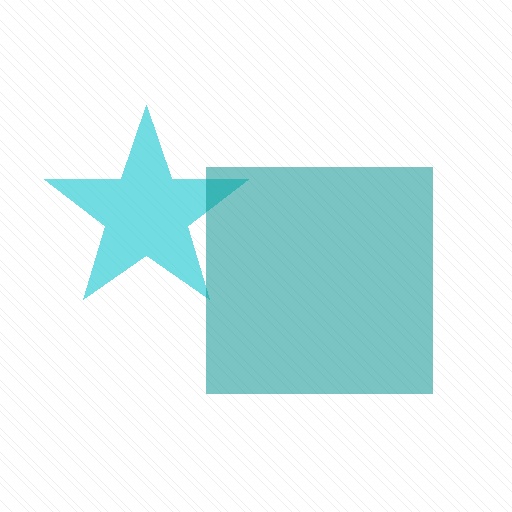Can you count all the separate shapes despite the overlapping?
Yes, there are 2 separate shapes.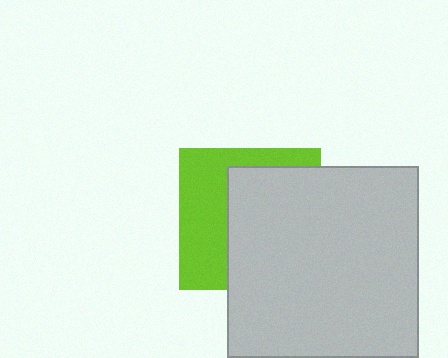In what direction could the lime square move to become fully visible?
The lime square could move left. That would shift it out from behind the light gray square entirely.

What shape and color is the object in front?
The object in front is a light gray square.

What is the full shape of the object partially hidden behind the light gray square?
The partially hidden object is a lime square.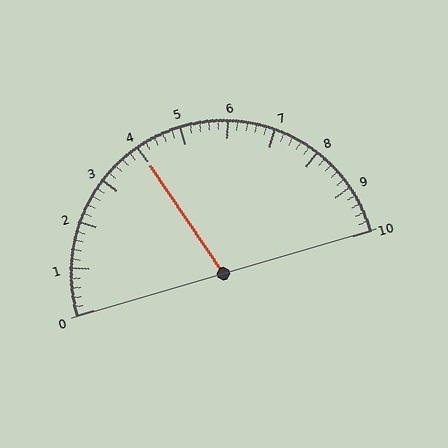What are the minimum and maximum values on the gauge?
The gauge ranges from 0 to 10.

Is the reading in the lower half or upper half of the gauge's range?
The reading is in the lower half of the range (0 to 10).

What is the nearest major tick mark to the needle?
The nearest major tick mark is 4.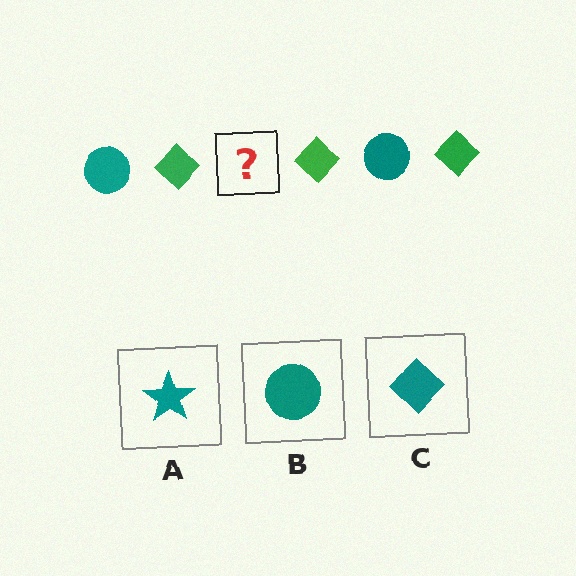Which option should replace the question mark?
Option B.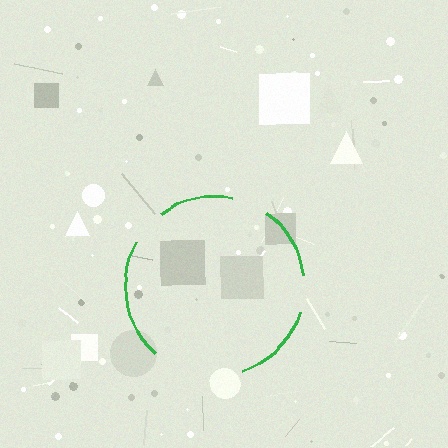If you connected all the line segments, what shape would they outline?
They would outline a circle.